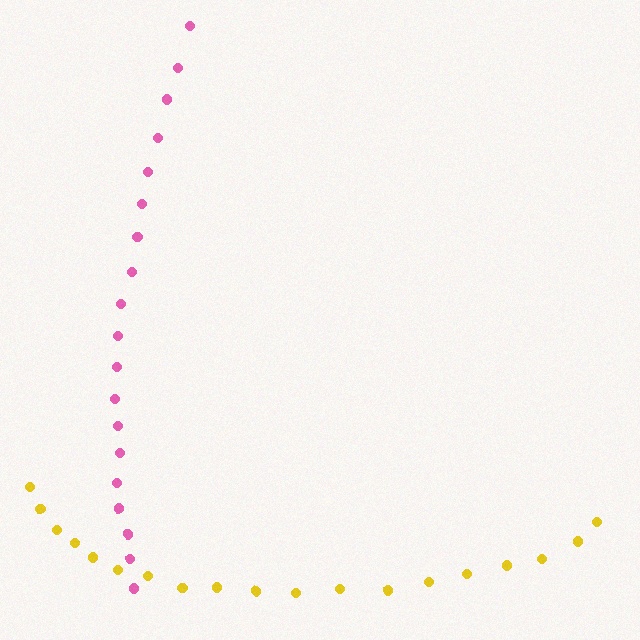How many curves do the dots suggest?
There are 2 distinct paths.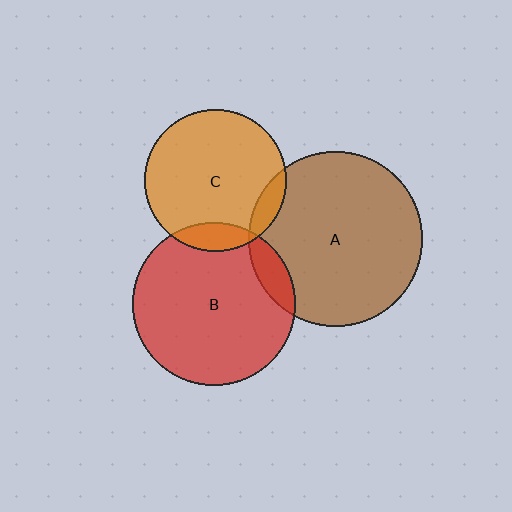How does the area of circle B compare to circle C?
Approximately 1.3 times.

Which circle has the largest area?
Circle A (brown).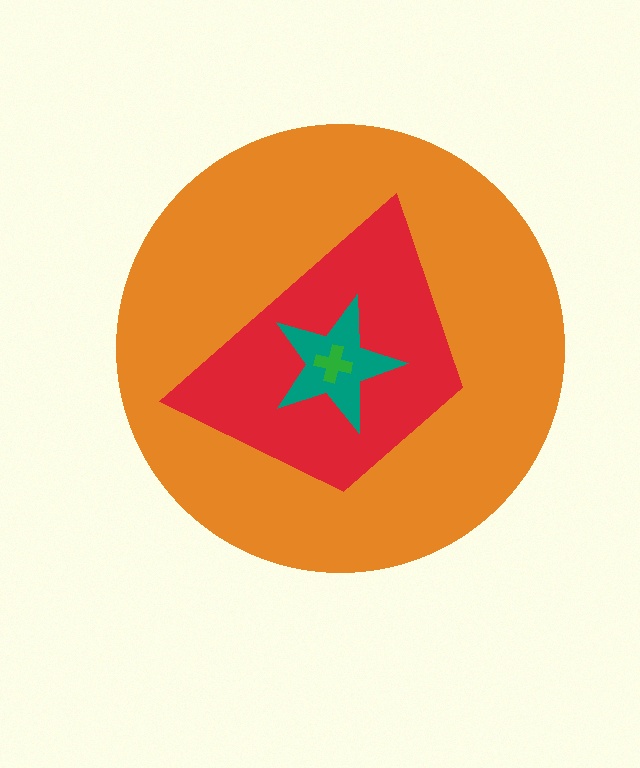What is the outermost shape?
The orange circle.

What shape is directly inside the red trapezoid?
The teal star.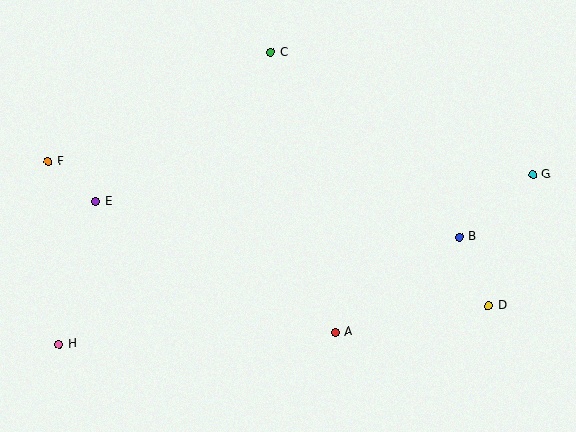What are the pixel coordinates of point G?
Point G is at (533, 174).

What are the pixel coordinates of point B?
Point B is at (460, 237).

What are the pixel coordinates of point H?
Point H is at (59, 344).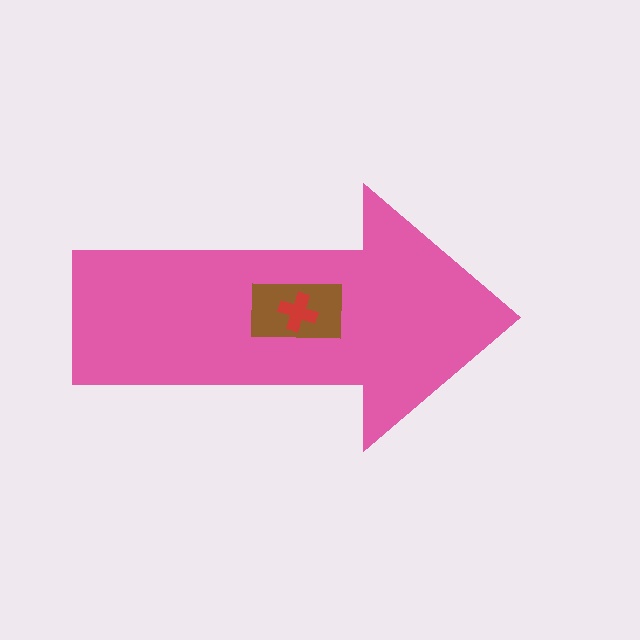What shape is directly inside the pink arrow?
The brown rectangle.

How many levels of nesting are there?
3.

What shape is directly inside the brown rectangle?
The red cross.